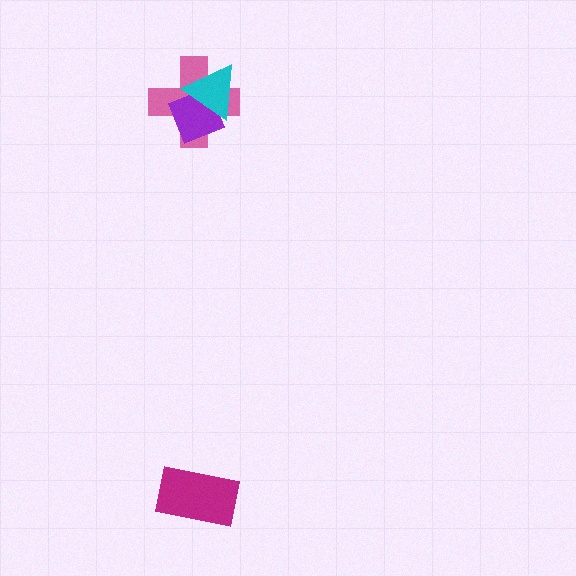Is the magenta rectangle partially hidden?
No, no other shape covers it.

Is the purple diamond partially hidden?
Yes, it is partially covered by another shape.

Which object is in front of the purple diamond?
The cyan triangle is in front of the purple diamond.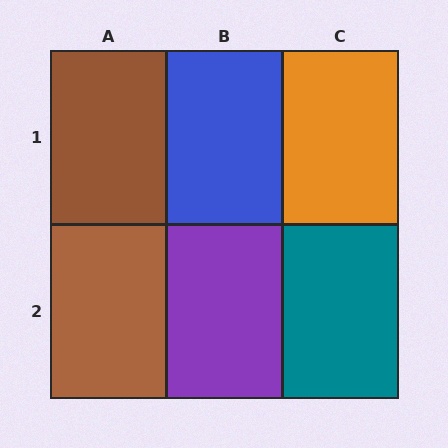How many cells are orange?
1 cell is orange.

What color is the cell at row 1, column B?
Blue.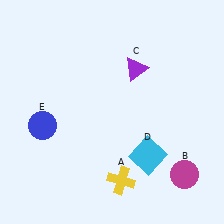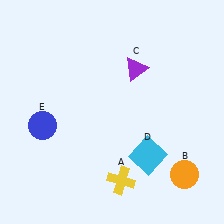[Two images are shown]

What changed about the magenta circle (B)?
In Image 1, B is magenta. In Image 2, it changed to orange.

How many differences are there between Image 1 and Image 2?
There is 1 difference between the two images.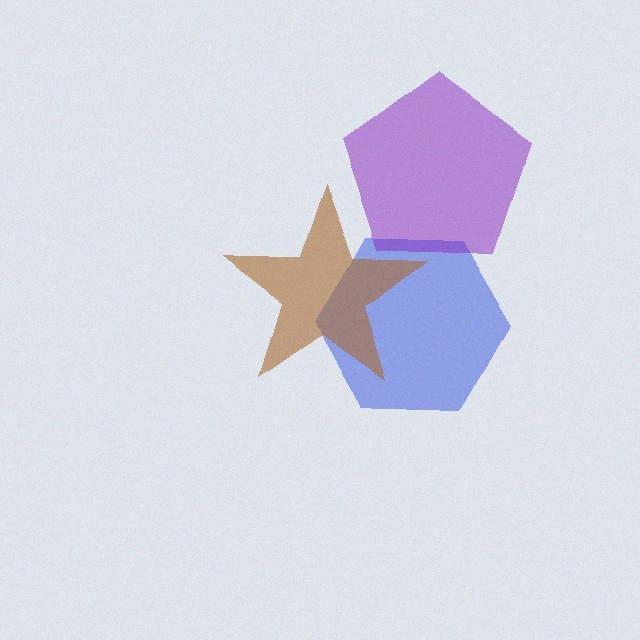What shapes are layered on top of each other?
The layered shapes are: a blue hexagon, a brown star, a purple pentagon.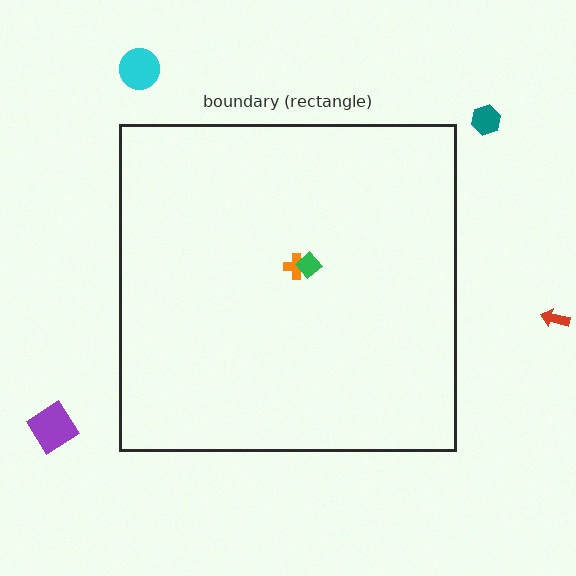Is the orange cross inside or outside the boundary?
Inside.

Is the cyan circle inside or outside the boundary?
Outside.